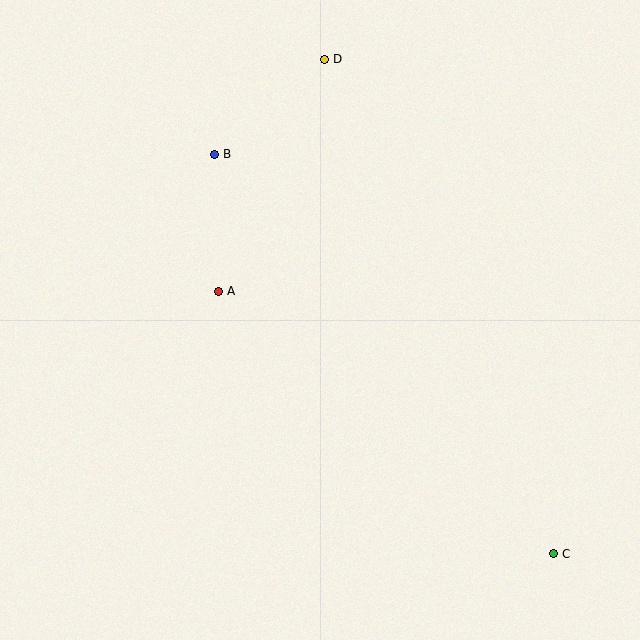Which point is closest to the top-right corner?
Point D is closest to the top-right corner.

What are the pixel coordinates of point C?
Point C is at (554, 554).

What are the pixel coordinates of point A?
Point A is at (219, 291).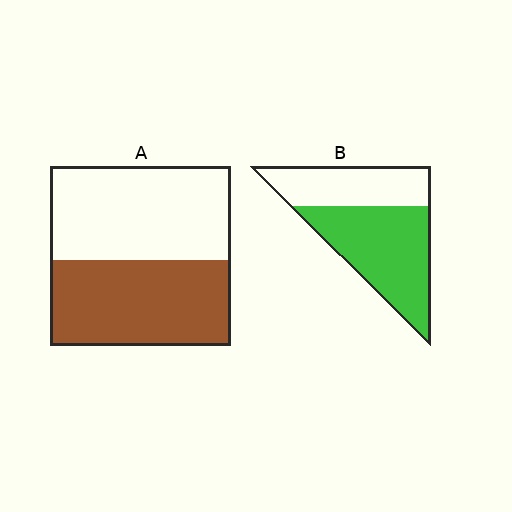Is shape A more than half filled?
Roughly half.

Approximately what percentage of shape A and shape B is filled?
A is approximately 50% and B is approximately 60%.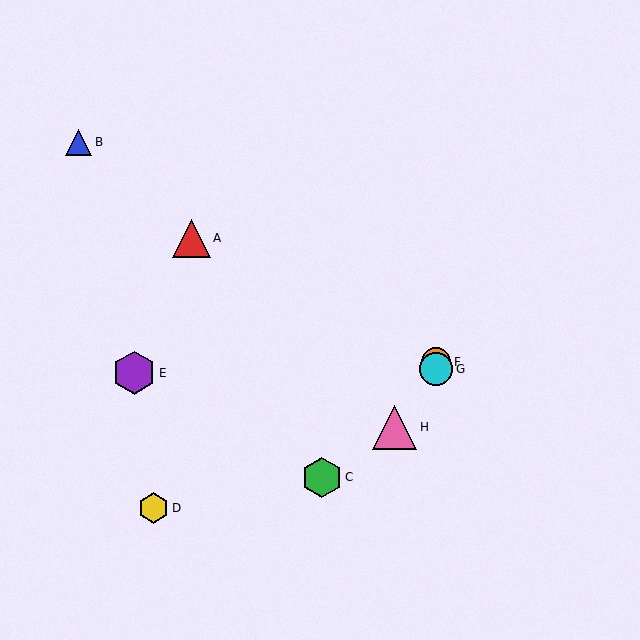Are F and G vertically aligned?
Yes, both are at x≈436.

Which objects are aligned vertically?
Objects F, G are aligned vertically.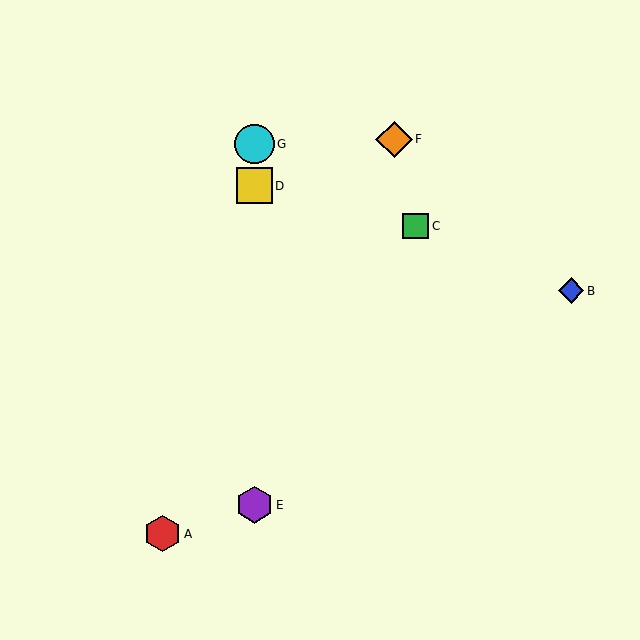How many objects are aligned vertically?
3 objects (D, E, G) are aligned vertically.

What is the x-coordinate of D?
Object D is at x≈254.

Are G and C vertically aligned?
No, G is at x≈254 and C is at x≈416.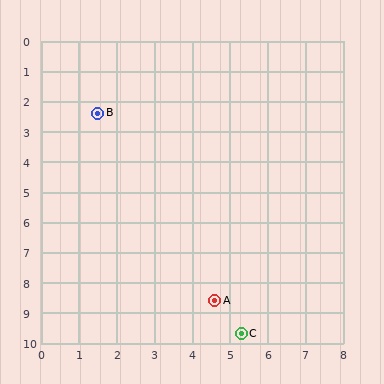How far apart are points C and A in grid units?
Points C and A are about 1.3 grid units apart.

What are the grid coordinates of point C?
Point C is at approximately (5.3, 9.7).